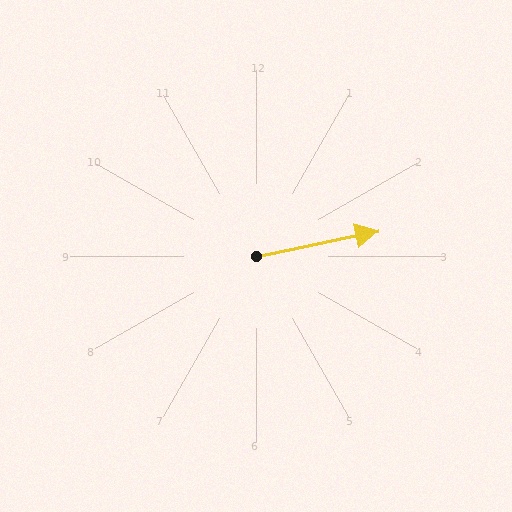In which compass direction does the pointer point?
East.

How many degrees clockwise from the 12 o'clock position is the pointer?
Approximately 78 degrees.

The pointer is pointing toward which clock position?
Roughly 3 o'clock.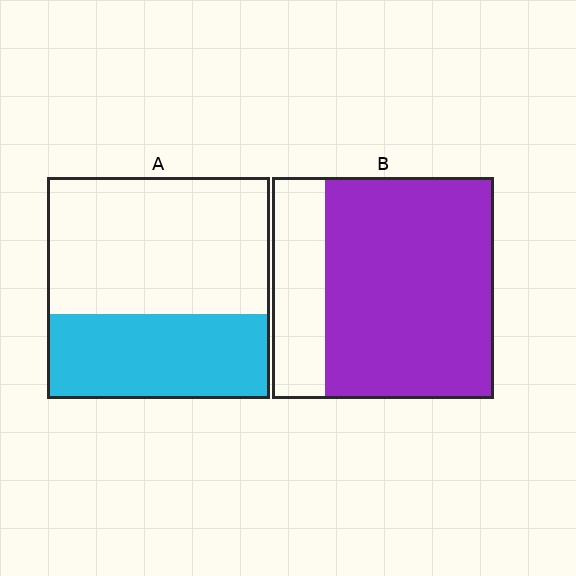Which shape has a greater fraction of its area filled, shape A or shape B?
Shape B.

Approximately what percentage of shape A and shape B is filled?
A is approximately 40% and B is approximately 75%.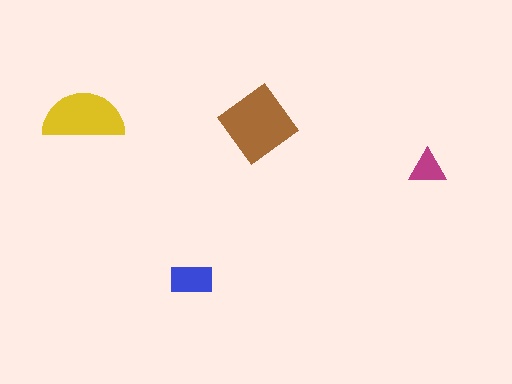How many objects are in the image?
There are 4 objects in the image.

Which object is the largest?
The brown diamond.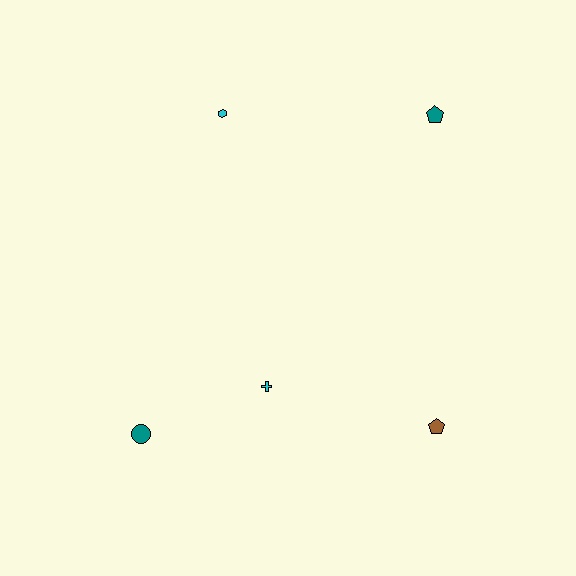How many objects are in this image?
There are 5 objects.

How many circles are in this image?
There is 1 circle.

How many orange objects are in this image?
There are no orange objects.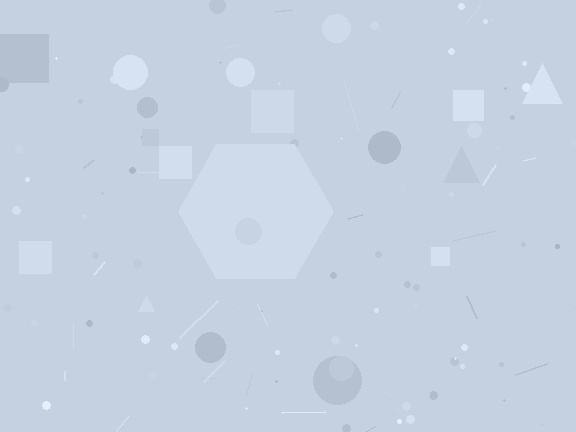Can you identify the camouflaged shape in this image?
The camouflaged shape is a hexagon.